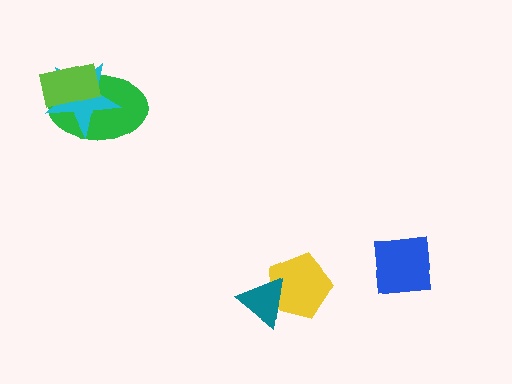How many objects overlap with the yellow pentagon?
1 object overlaps with the yellow pentagon.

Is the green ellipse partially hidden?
Yes, it is partially covered by another shape.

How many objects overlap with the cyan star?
2 objects overlap with the cyan star.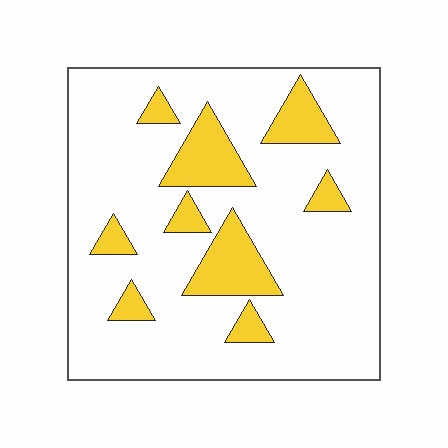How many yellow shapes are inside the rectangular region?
9.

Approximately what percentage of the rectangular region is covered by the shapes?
Approximately 20%.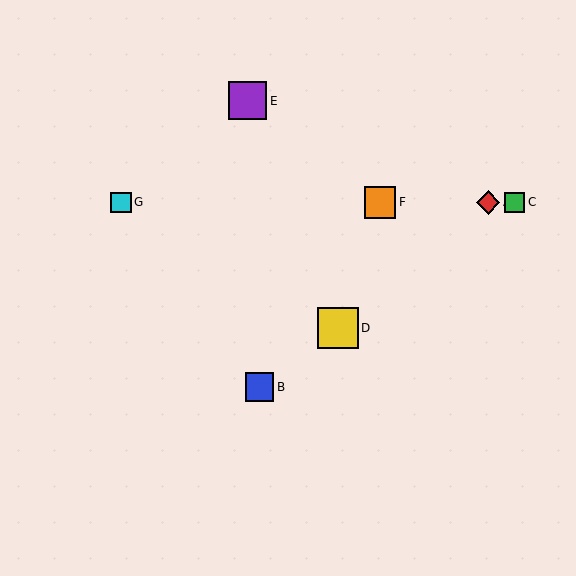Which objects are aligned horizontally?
Objects A, C, F, G are aligned horizontally.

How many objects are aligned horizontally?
4 objects (A, C, F, G) are aligned horizontally.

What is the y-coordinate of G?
Object G is at y≈202.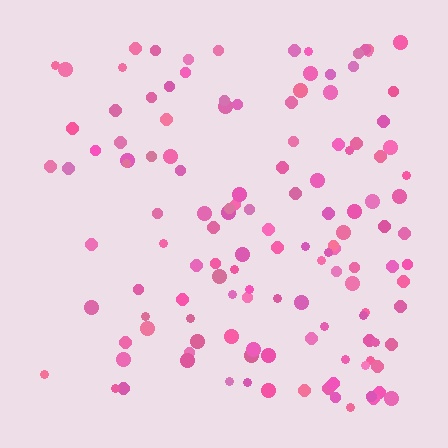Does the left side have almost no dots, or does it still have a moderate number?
Still a moderate number, just noticeably fewer than the right.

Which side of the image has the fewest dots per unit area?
The left.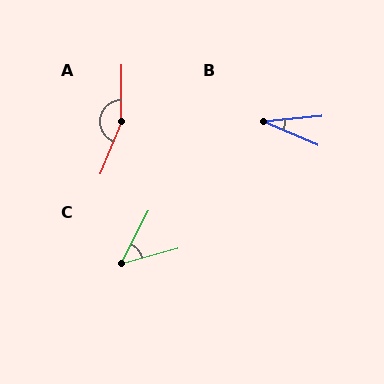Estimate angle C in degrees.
Approximately 47 degrees.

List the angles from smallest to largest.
B (28°), C (47°), A (158°).